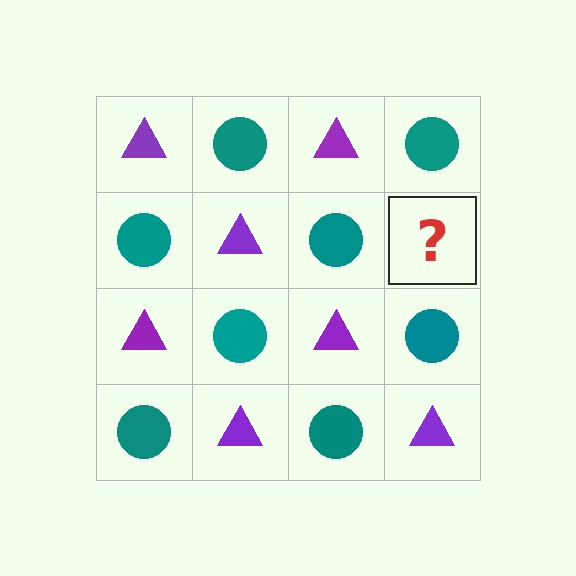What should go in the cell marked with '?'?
The missing cell should contain a purple triangle.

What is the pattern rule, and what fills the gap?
The rule is that it alternates purple triangle and teal circle in a checkerboard pattern. The gap should be filled with a purple triangle.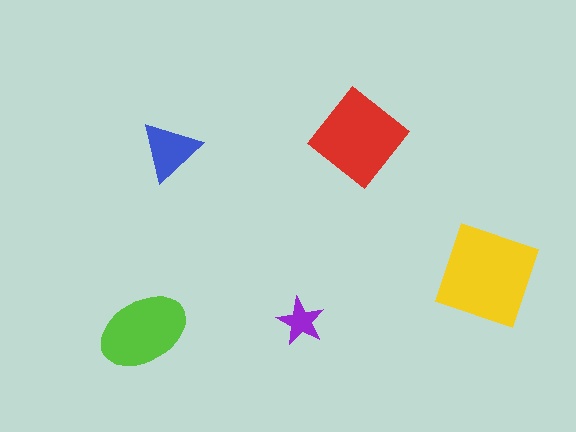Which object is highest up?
The red diamond is topmost.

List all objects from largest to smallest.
The yellow square, the red diamond, the lime ellipse, the blue triangle, the purple star.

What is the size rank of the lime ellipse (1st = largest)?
3rd.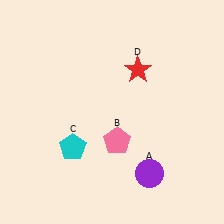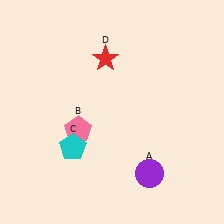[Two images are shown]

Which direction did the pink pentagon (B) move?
The pink pentagon (B) moved left.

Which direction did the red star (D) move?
The red star (D) moved left.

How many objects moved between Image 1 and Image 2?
2 objects moved between the two images.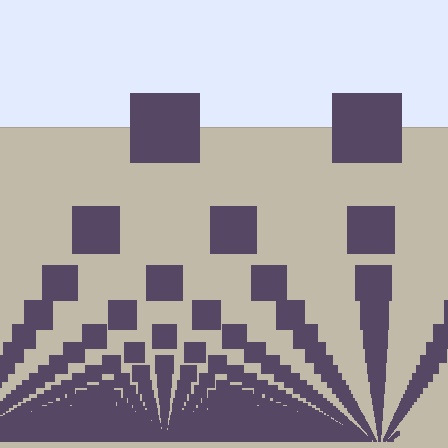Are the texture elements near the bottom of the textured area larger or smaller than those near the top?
Smaller. The gradient is inverted — elements near the bottom are smaller and denser.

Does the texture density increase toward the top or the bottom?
Density increases toward the bottom.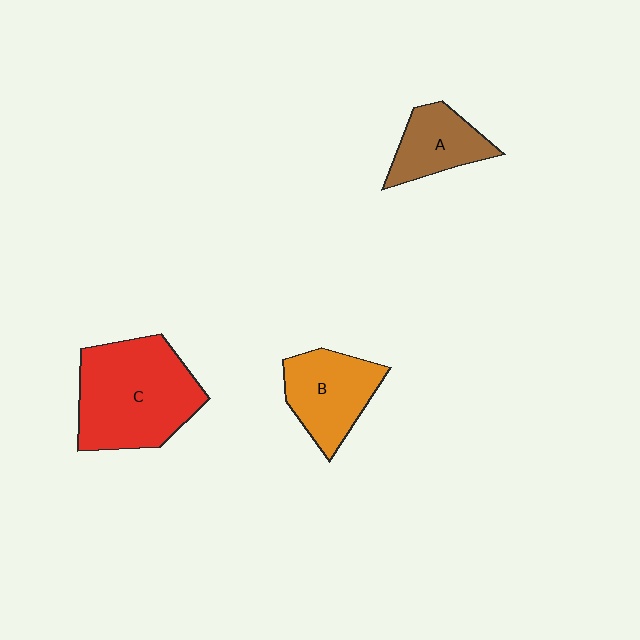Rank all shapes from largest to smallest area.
From largest to smallest: C (red), B (orange), A (brown).